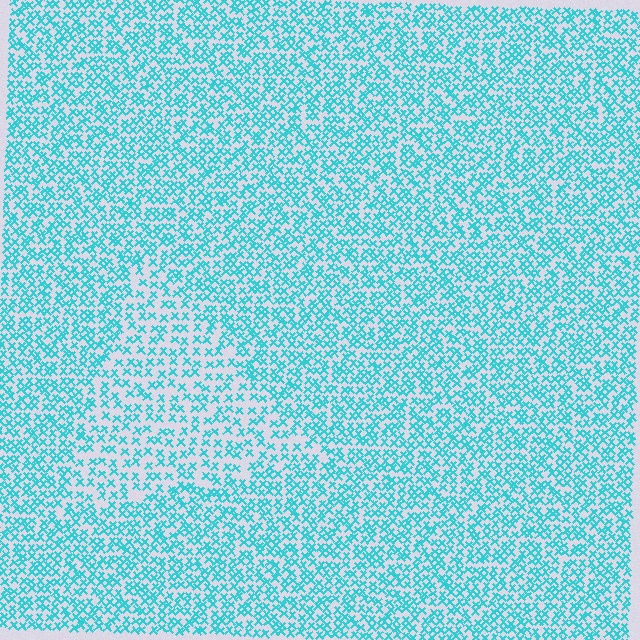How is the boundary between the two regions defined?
The boundary is defined by a change in element density (approximately 1.7x ratio). All elements are the same color, size, and shape.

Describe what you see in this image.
The image contains small cyan elements arranged at two different densities. A triangle-shaped region is visible where the elements are less densely packed than the surrounding area.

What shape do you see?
I see a triangle.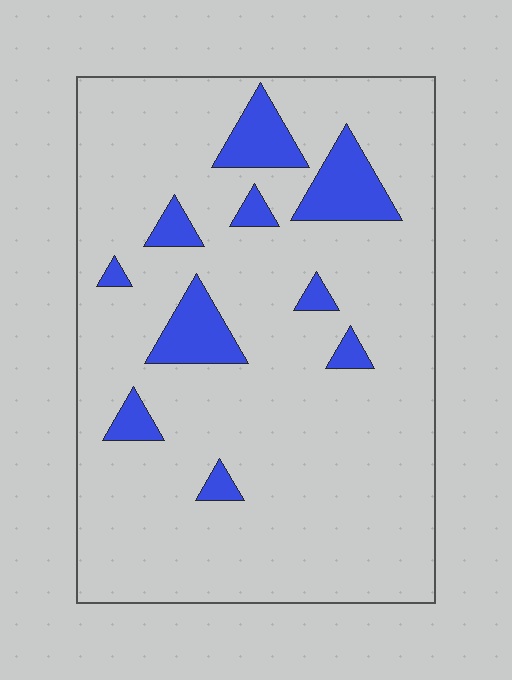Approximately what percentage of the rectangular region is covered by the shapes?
Approximately 10%.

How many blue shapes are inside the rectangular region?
10.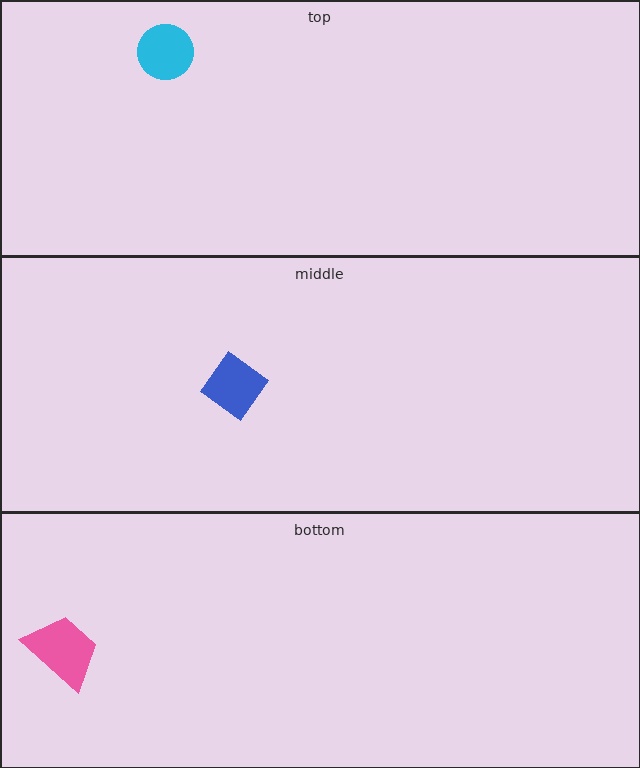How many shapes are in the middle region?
1.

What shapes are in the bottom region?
The pink trapezoid.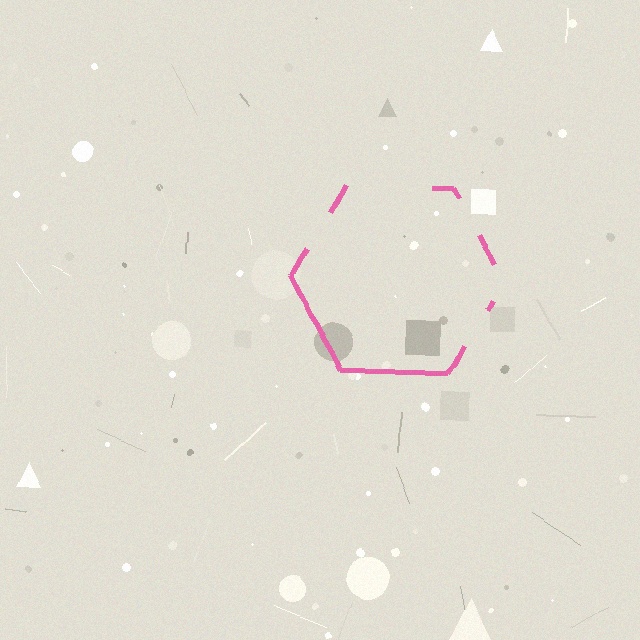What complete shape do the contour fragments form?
The contour fragments form a hexagon.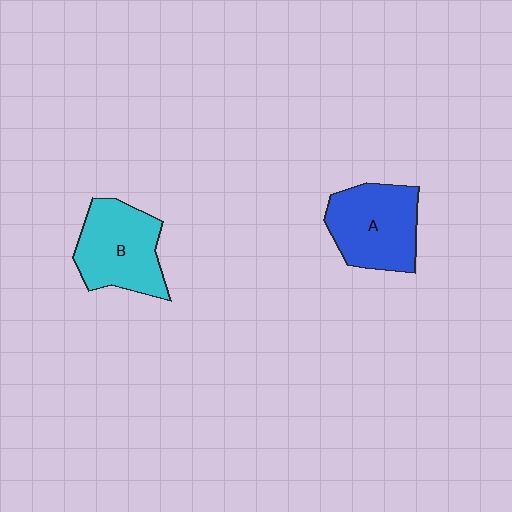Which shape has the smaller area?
Shape B (cyan).